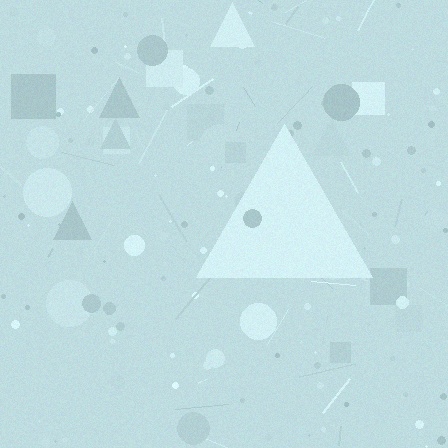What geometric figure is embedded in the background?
A triangle is embedded in the background.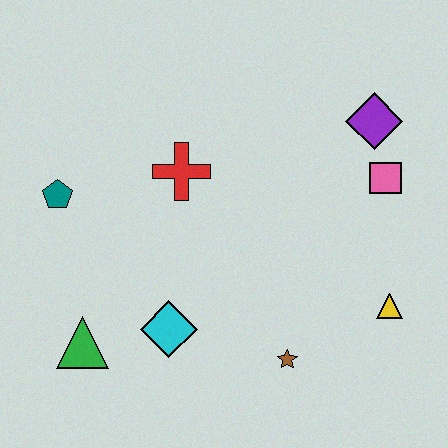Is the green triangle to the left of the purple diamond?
Yes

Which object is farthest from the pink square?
The green triangle is farthest from the pink square.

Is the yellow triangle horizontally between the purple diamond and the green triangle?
No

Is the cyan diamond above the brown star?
Yes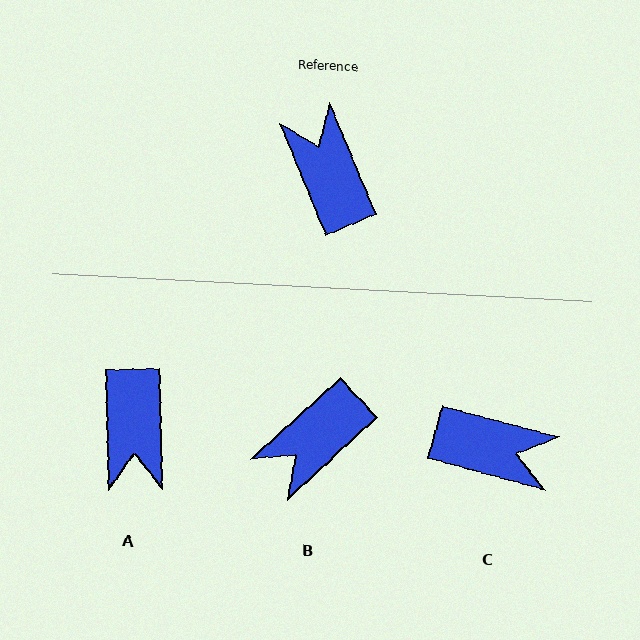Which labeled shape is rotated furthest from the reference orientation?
A, about 159 degrees away.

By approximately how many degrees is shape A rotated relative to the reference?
Approximately 159 degrees counter-clockwise.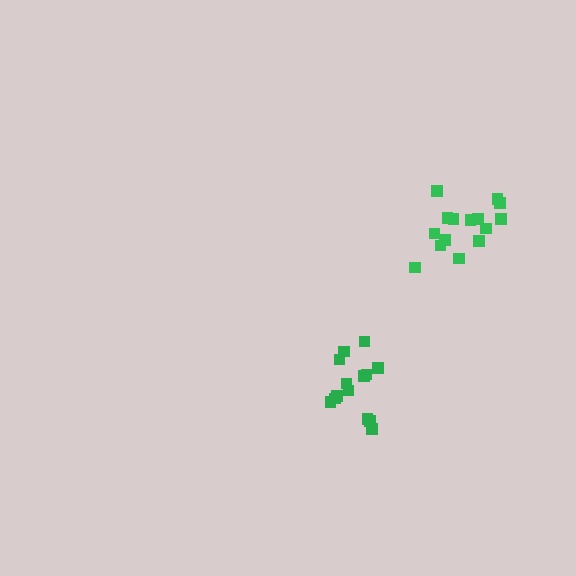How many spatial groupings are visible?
There are 2 spatial groupings.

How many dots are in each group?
Group 1: 15 dots, Group 2: 14 dots (29 total).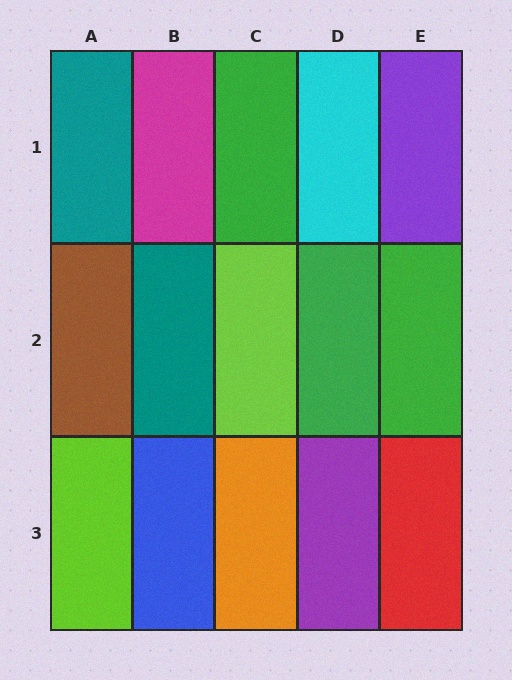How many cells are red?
1 cell is red.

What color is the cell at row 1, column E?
Purple.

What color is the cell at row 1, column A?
Teal.